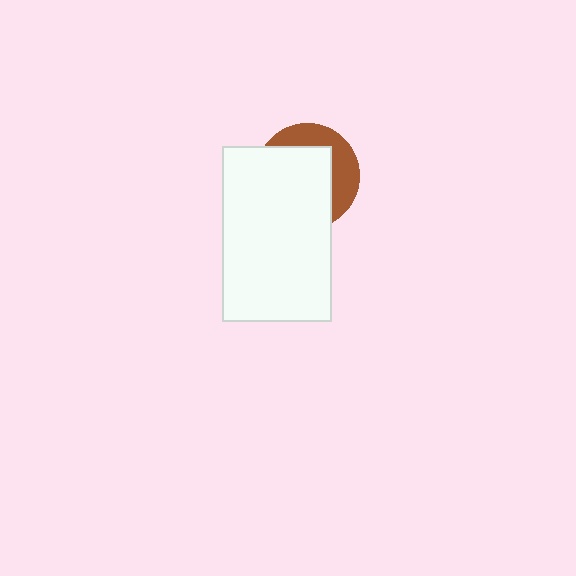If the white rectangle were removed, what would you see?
You would see the complete brown circle.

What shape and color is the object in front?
The object in front is a white rectangle.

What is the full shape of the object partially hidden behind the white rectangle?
The partially hidden object is a brown circle.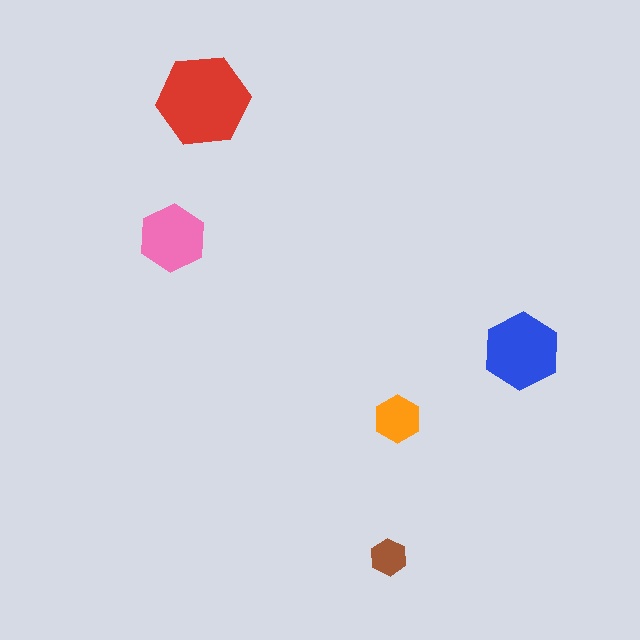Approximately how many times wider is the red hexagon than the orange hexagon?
About 2 times wider.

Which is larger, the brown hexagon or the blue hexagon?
The blue one.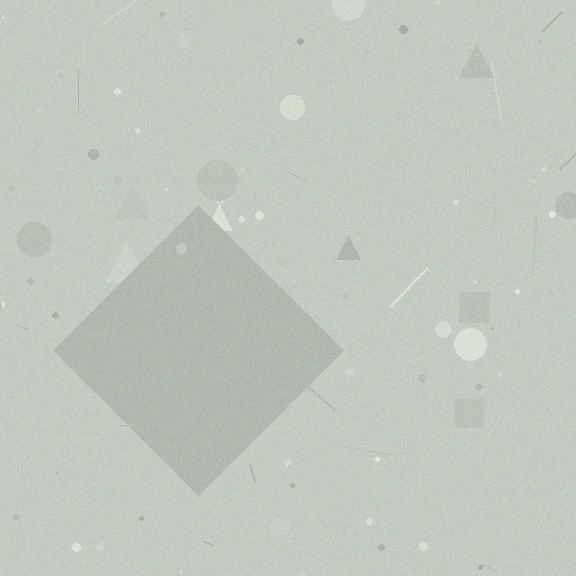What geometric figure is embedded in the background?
A diamond is embedded in the background.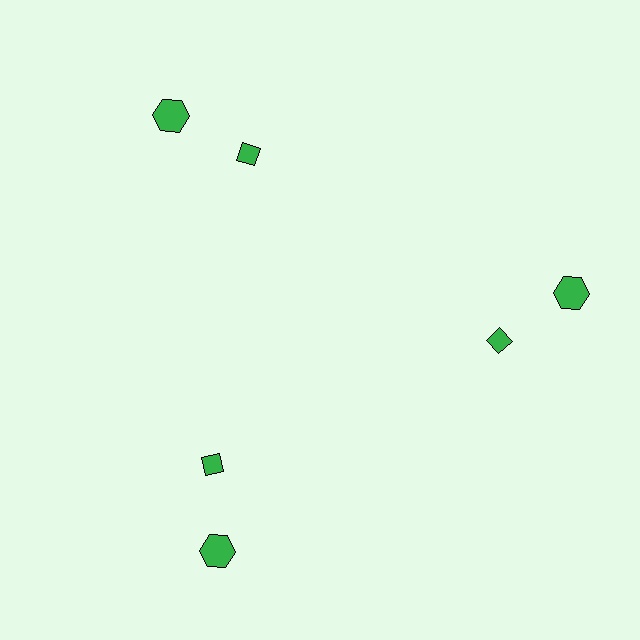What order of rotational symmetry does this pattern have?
This pattern has 3-fold rotational symmetry.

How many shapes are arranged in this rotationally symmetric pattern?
There are 6 shapes, arranged in 3 groups of 2.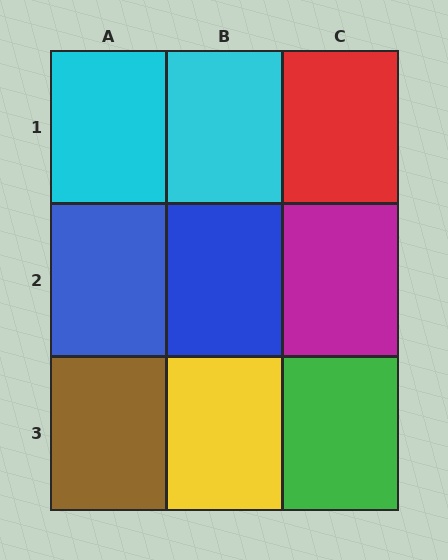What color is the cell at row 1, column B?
Cyan.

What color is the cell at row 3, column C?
Green.